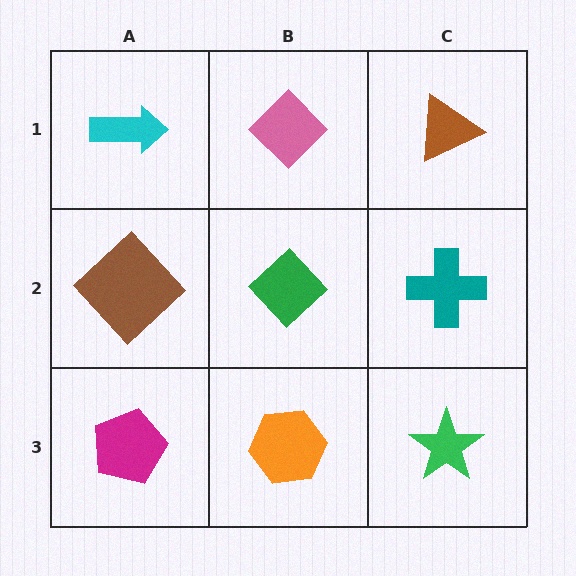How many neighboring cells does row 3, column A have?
2.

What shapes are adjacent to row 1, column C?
A teal cross (row 2, column C), a pink diamond (row 1, column B).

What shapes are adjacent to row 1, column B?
A green diamond (row 2, column B), a cyan arrow (row 1, column A), a brown triangle (row 1, column C).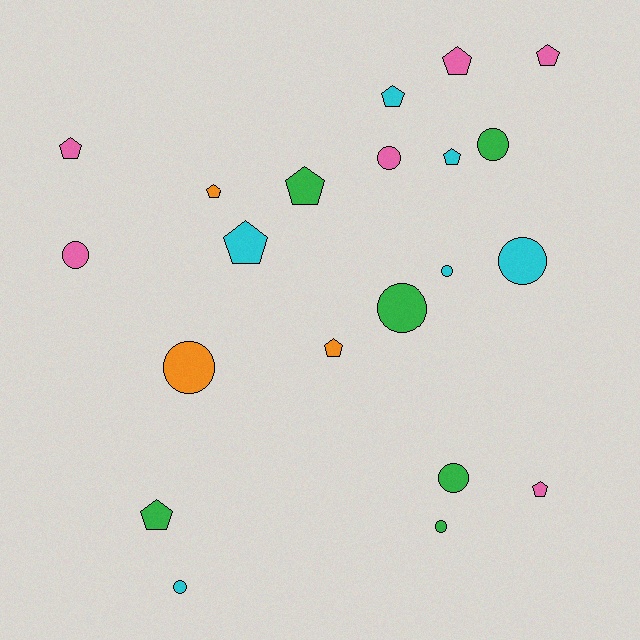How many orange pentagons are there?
There are 2 orange pentagons.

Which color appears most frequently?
Cyan, with 6 objects.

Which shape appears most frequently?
Pentagon, with 11 objects.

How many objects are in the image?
There are 21 objects.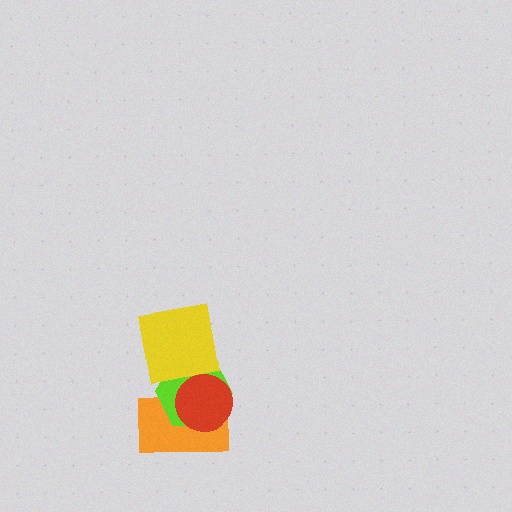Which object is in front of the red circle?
The yellow square is in front of the red circle.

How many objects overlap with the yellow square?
3 objects overlap with the yellow square.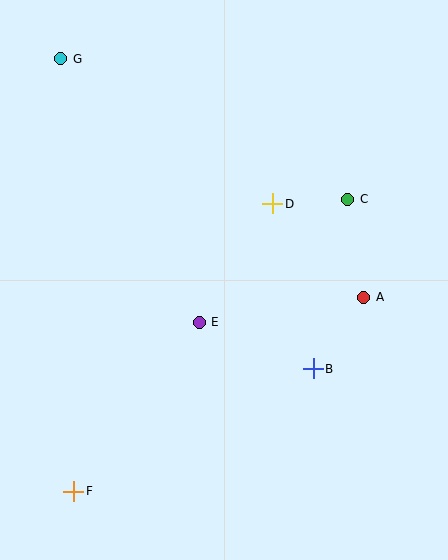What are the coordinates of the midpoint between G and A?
The midpoint between G and A is at (212, 178).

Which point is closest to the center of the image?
Point E at (199, 322) is closest to the center.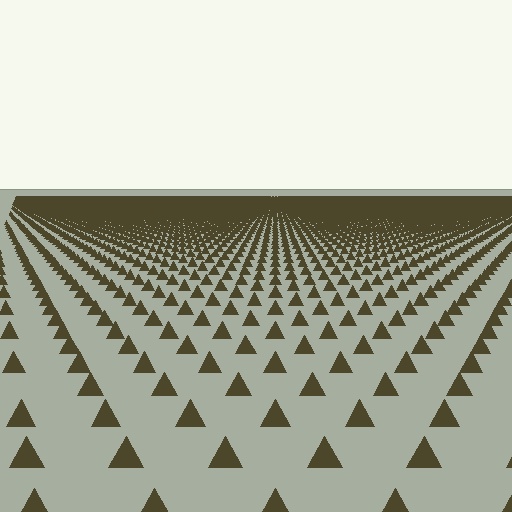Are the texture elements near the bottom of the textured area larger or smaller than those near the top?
Larger. Near the bottom, elements are closer to the viewer and appear at a bigger on-screen size.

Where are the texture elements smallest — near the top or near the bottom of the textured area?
Near the top.